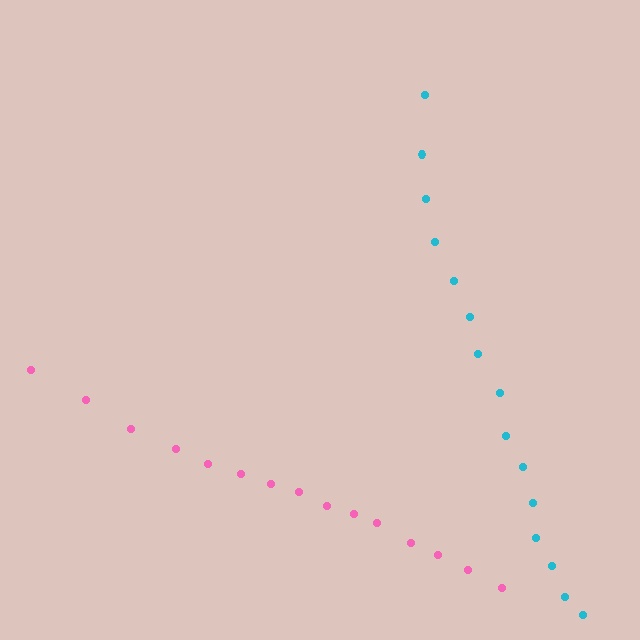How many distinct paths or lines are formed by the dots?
There are 2 distinct paths.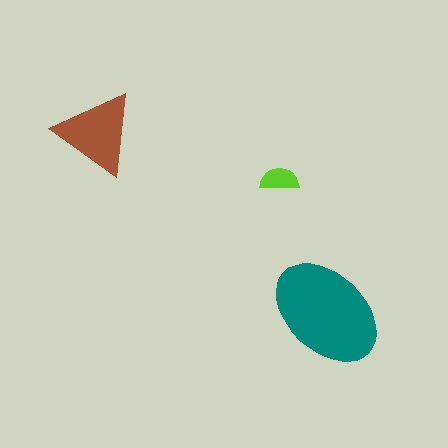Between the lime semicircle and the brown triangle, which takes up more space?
The brown triangle.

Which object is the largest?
The teal ellipse.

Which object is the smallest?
The lime semicircle.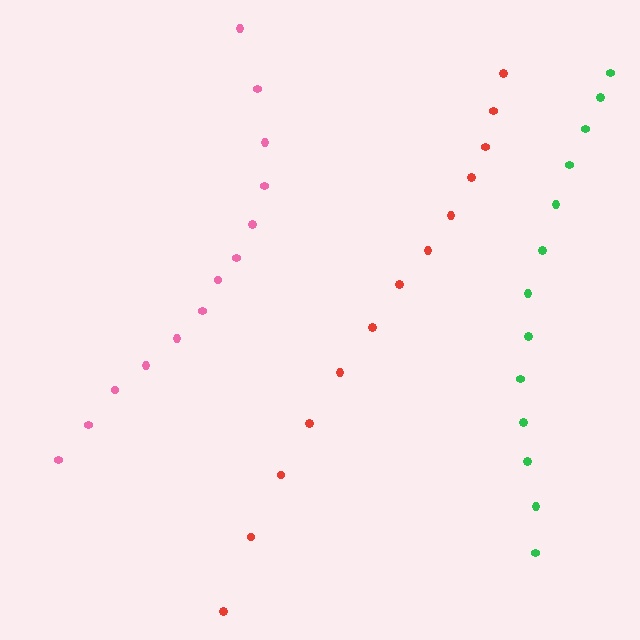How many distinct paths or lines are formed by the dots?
There are 3 distinct paths.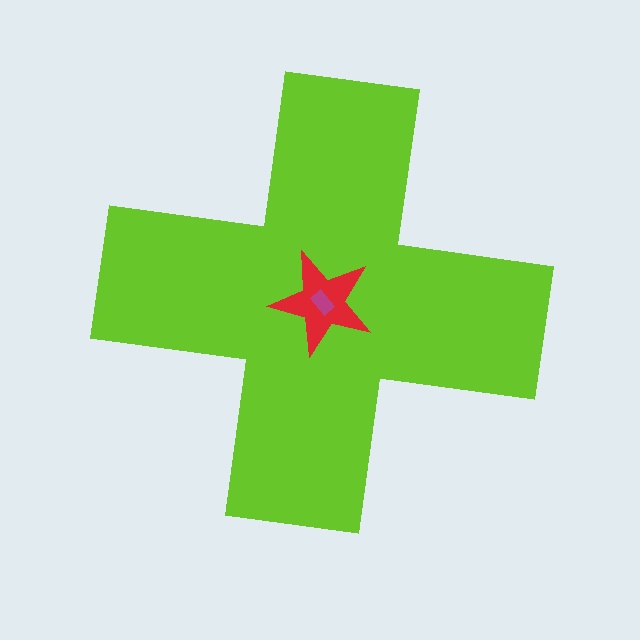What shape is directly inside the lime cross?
The red star.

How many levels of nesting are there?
3.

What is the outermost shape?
The lime cross.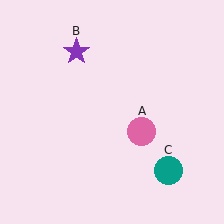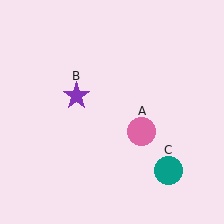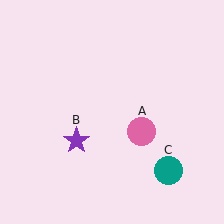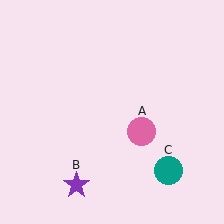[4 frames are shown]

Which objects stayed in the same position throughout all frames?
Pink circle (object A) and teal circle (object C) remained stationary.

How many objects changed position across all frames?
1 object changed position: purple star (object B).